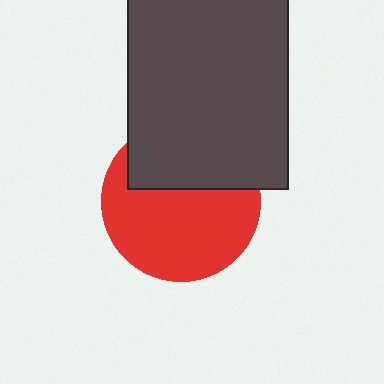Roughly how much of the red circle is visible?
About half of it is visible (roughly 63%).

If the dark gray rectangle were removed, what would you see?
You would see the complete red circle.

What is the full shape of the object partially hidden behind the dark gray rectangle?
The partially hidden object is a red circle.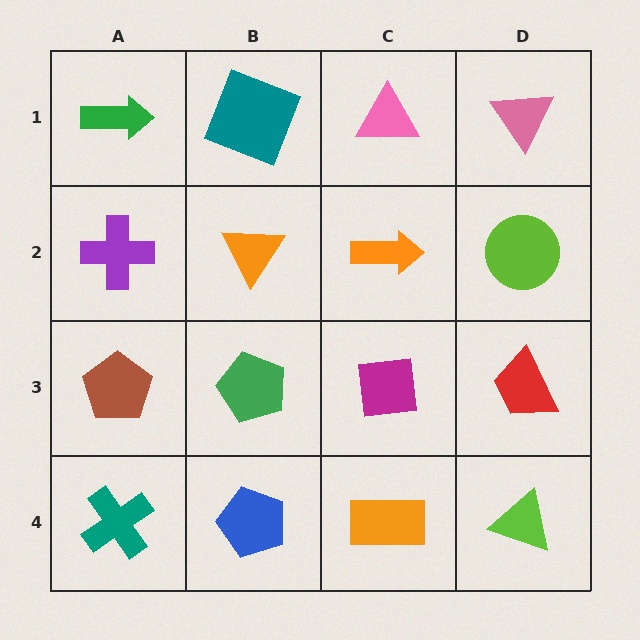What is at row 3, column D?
A red trapezoid.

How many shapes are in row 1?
4 shapes.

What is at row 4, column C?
An orange rectangle.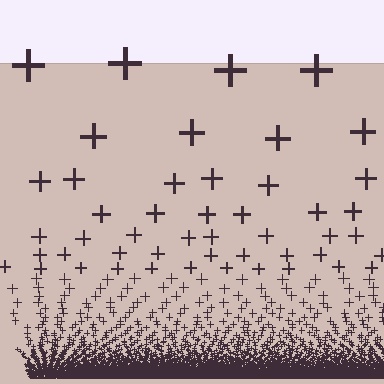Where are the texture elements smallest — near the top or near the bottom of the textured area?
Near the bottom.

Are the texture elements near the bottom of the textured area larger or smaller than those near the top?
Smaller. The gradient is inverted — elements near the bottom are smaller and denser.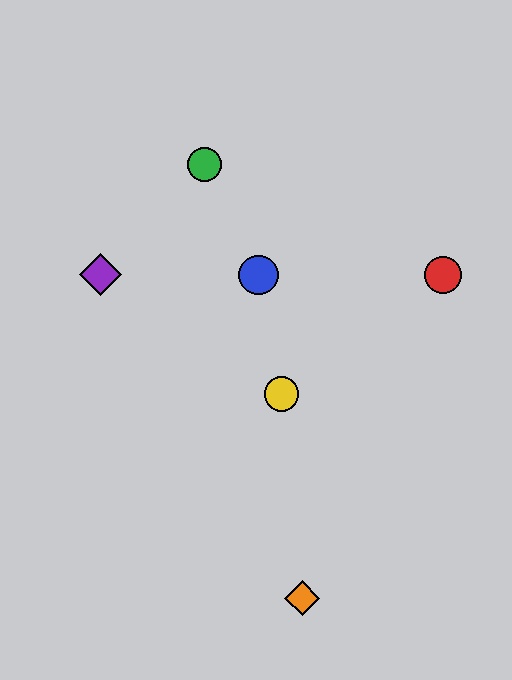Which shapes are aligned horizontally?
The red circle, the blue circle, the purple diamond are aligned horizontally.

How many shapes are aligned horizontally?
3 shapes (the red circle, the blue circle, the purple diamond) are aligned horizontally.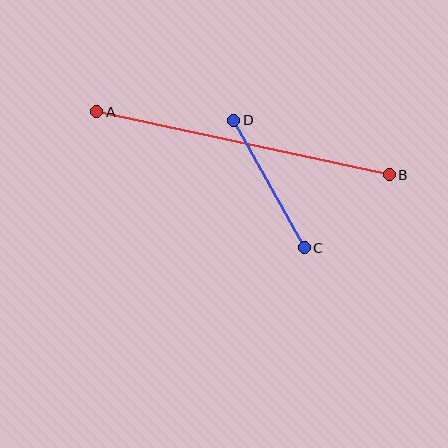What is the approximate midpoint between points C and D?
The midpoint is at approximately (269, 184) pixels.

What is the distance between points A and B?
The distance is approximately 299 pixels.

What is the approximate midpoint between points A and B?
The midpoint is at approximately (243, 143) pixels.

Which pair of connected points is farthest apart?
Points A and B are farthest apart.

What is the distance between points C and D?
The distance is approximately 146 pixels.